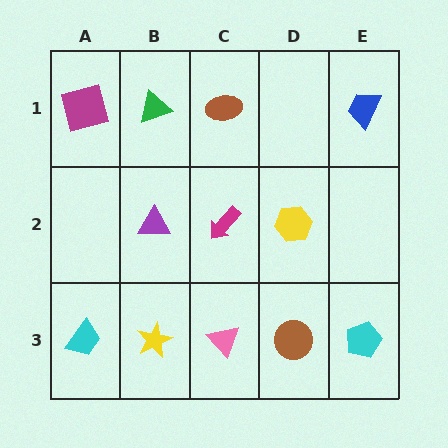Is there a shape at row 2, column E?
No, that cell is empty.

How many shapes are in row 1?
4 shapes.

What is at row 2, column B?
A purple triangle.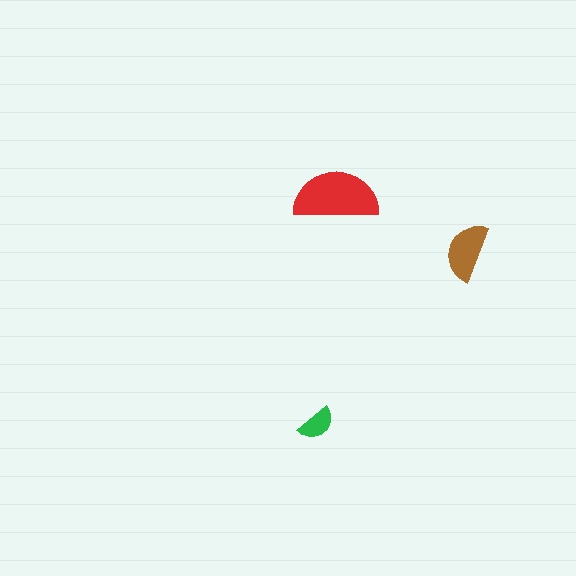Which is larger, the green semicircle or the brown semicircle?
The brown one.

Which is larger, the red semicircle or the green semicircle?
The red one.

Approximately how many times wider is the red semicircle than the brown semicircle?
About 1.5 times wider.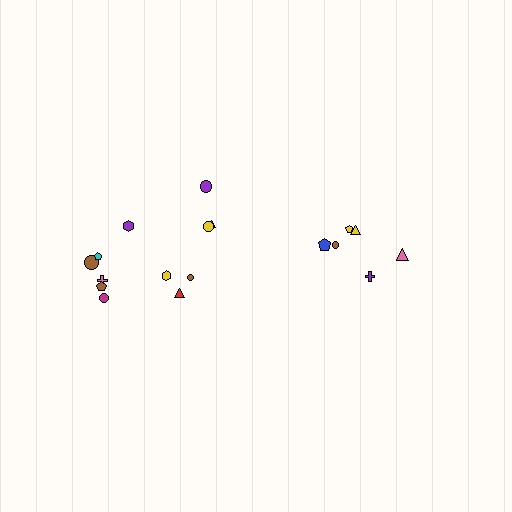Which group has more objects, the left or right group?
The left group.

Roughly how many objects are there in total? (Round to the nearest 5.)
Roughly 20 objects in total.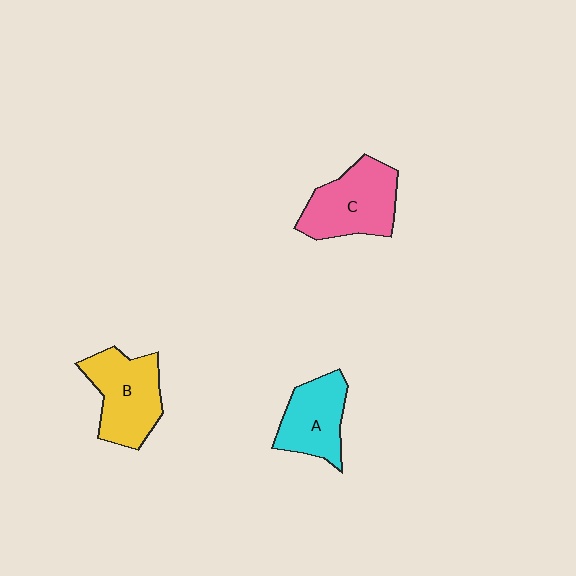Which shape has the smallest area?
Shape A (cyan).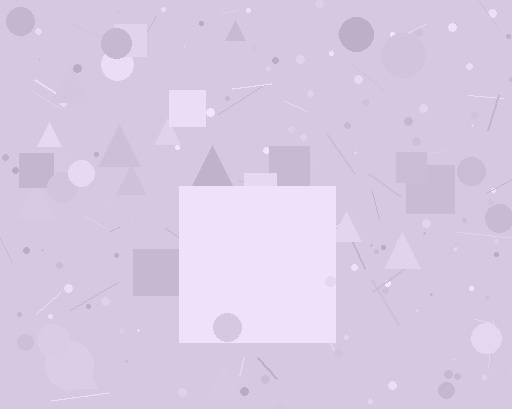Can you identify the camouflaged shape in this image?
The camouflaged shape is a square.